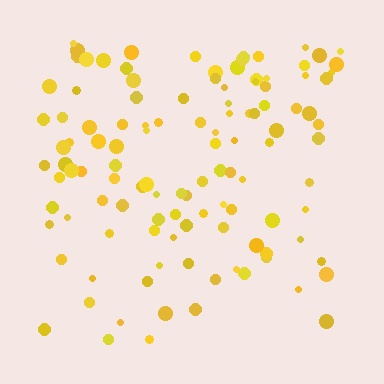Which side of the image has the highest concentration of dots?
The top.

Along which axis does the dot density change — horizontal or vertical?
Vertical.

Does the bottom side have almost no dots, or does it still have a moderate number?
Still a moderate number, just noticeably fewer than the top.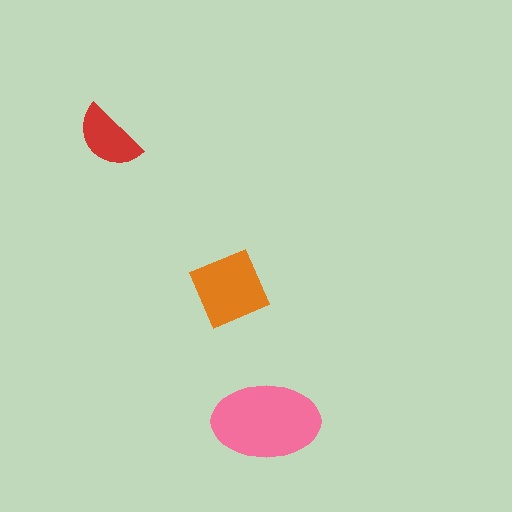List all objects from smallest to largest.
The red semicircle, the orange diamond, the pink ellipse.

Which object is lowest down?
The pink ellipse is bottommost.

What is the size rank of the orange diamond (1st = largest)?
2nd.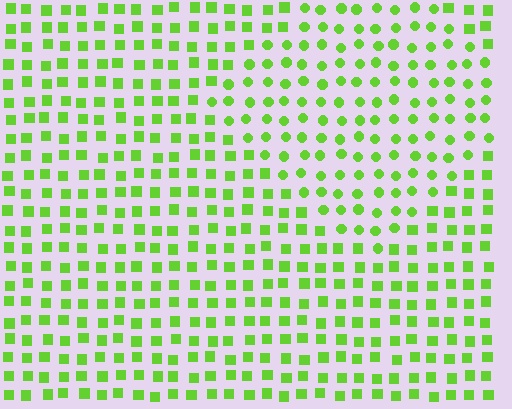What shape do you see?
I see a diamond.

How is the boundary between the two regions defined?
The boundary is defined by a change in element shape: circles inside vs. squares outside. All elements share the same color and spacing.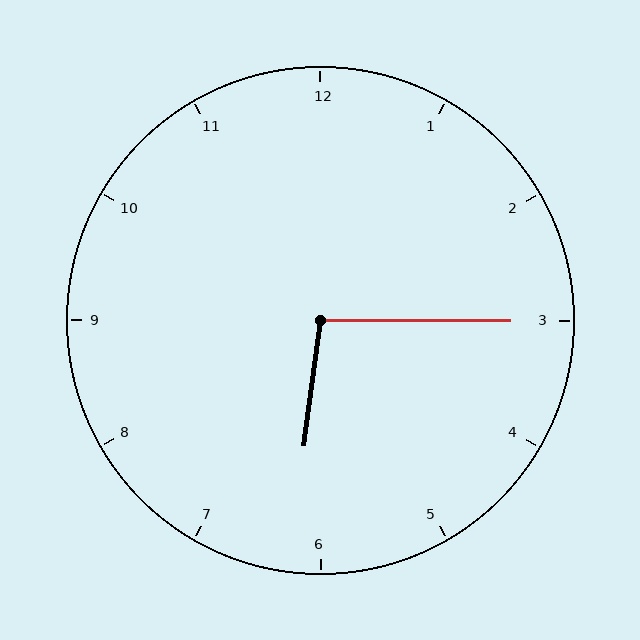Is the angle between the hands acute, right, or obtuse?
It is obtuse.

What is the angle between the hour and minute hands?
Approximately 98 degrees.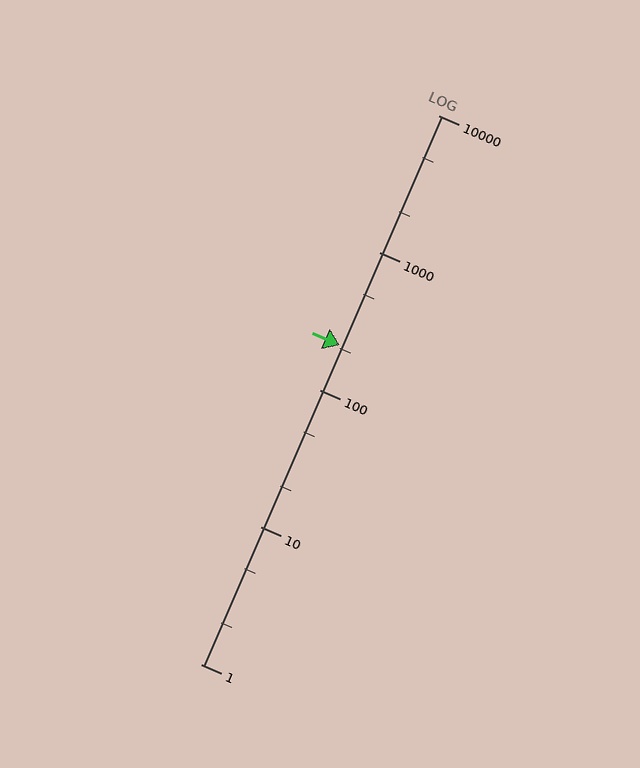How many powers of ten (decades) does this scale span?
The scale spans 4 decades, from 1 to 10000.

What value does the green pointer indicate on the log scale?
The pointer indicates approximately 210.